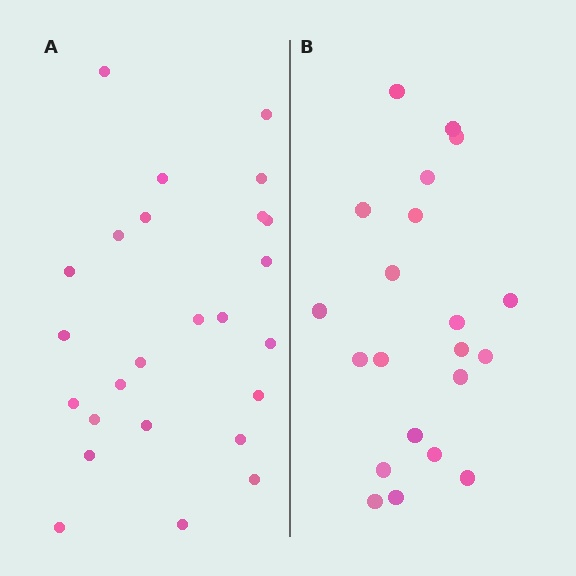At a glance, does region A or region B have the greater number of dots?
Region A (the left region) has more dots.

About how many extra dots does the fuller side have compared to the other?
Region A has about 4 more dots than region B.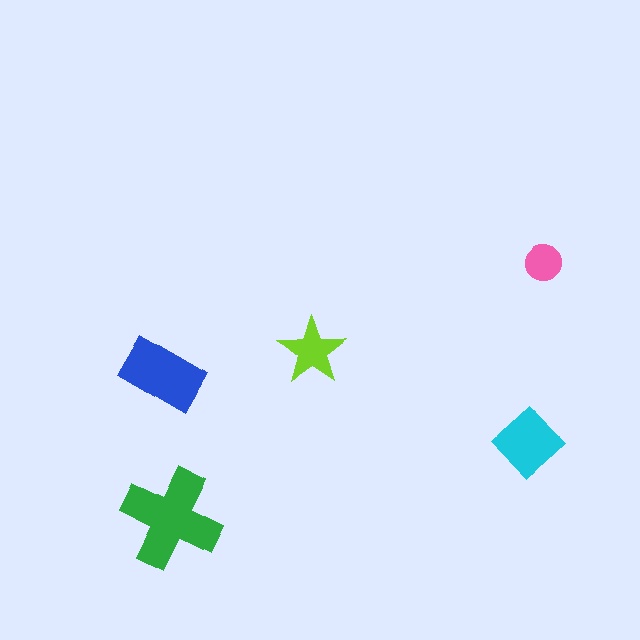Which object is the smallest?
The pink circle.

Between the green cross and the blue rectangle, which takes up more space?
The green cross.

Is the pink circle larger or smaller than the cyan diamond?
Smaller.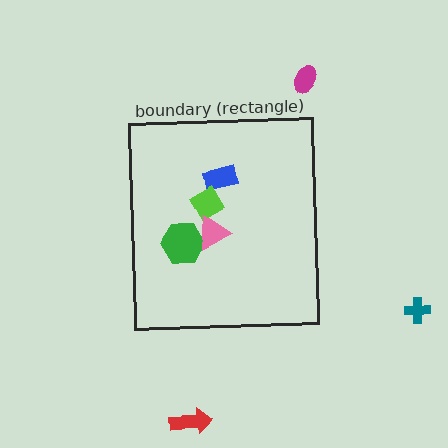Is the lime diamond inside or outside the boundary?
Inside.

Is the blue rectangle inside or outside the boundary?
Inside.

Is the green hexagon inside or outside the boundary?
Inside.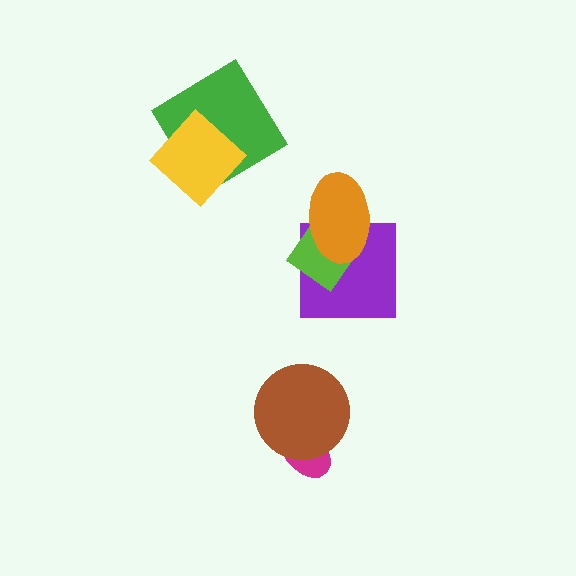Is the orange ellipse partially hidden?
No, no other shape covers it.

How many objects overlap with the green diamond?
1 object overlaps with the green diamond.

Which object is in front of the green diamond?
The yellow diamond is in front of the green diamond.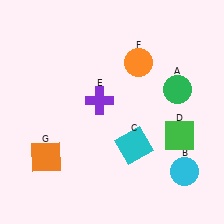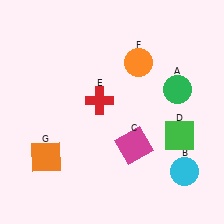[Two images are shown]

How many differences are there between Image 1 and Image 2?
There are 2 differences between the two images.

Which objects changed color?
C changed from cyan to magenta. E changed from purple to red.